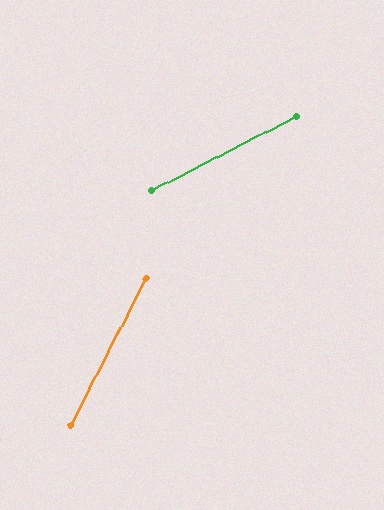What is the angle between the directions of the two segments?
Approximately 35 degrees.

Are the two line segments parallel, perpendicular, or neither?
Neither parallel nor perpendicular — they differ by about 35°.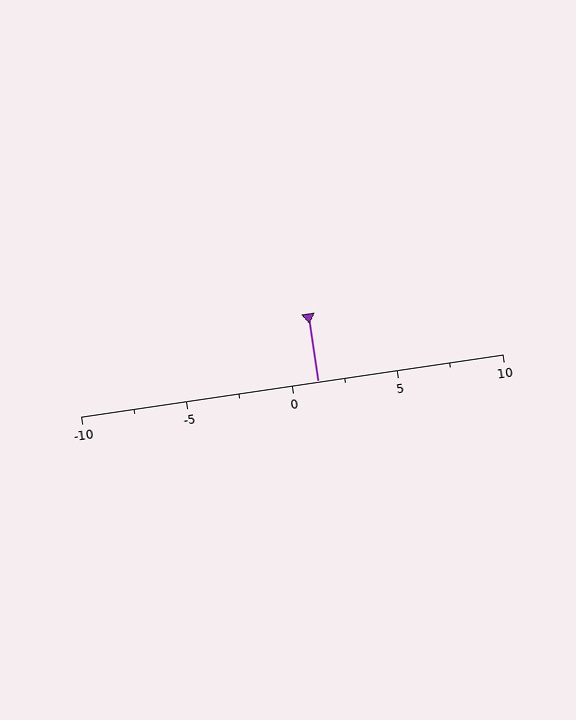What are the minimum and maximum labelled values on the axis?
The axis runs from -10 to 10.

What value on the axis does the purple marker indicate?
The marker indicates approximately 1.2.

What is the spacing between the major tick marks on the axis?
The major ticks are spaced 5 apart.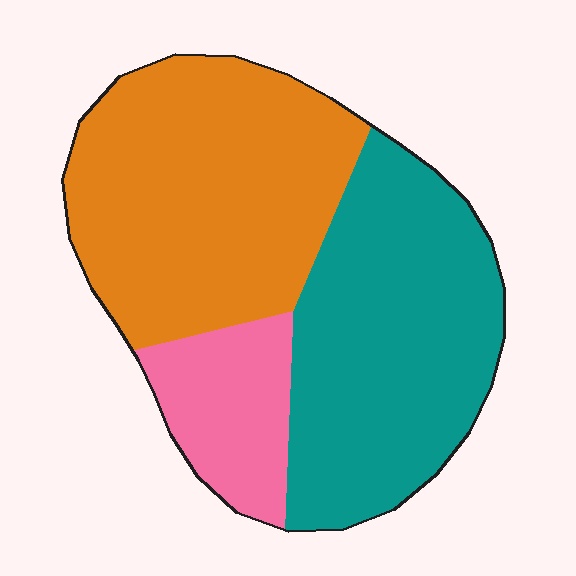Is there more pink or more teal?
Teal.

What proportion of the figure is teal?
Teal covers about 40% of the figure.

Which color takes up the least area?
Pink, at roughly 15%.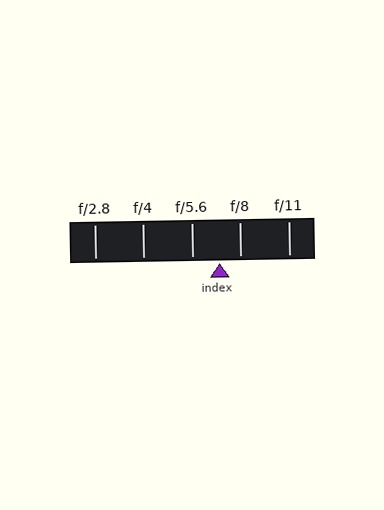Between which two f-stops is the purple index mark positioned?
The index mark is between f/5.6 and f/8.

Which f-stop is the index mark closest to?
The index mark is closest to f/8.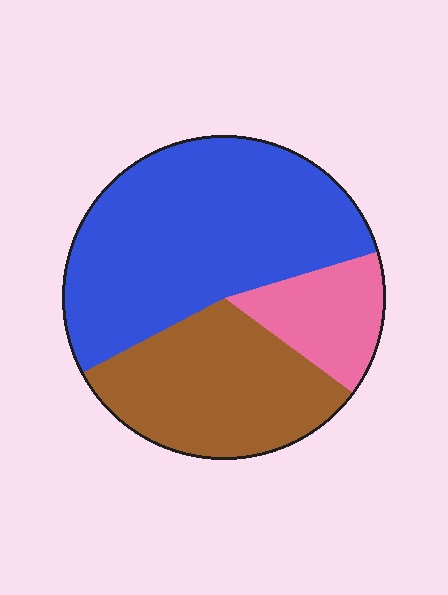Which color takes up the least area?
Pink, at roughly 15%.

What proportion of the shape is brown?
Brown covers roughly 30% of the shape.